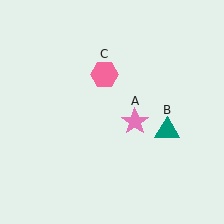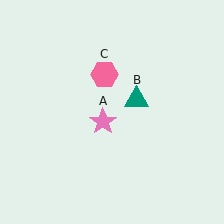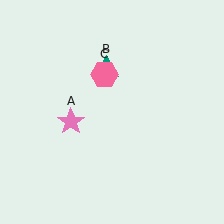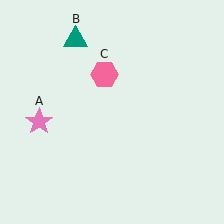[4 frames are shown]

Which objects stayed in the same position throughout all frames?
Pink hexagon (object C) remained stationary.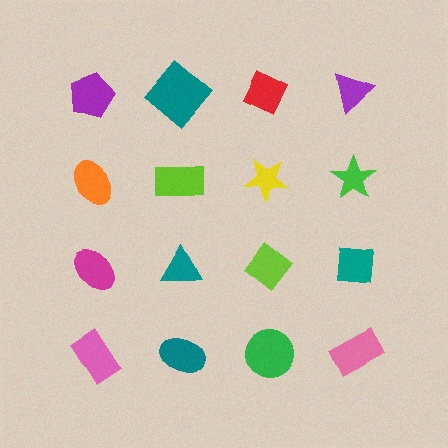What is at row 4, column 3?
A green circle.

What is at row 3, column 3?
A lime diamond.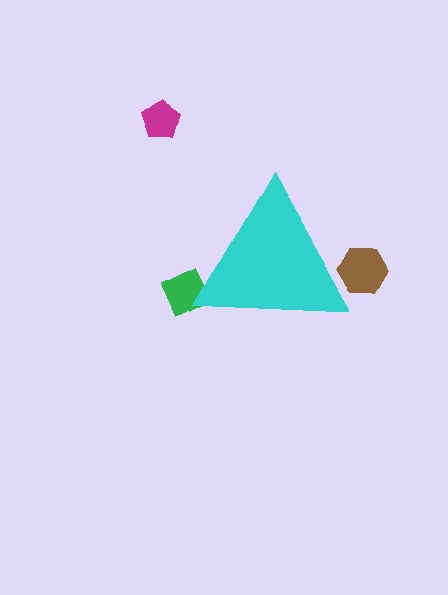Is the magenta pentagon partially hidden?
No, the magenta pentagon is fully visible.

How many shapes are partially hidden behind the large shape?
2 shapes are partially hidden.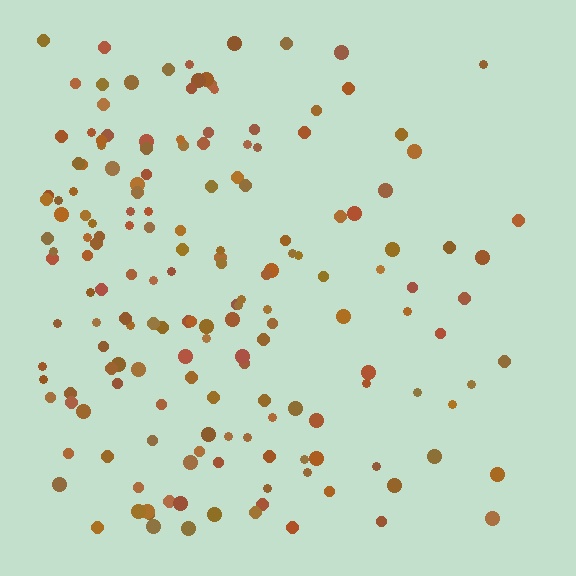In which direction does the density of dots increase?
From right to left, with the left side densest.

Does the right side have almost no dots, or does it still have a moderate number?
Still a moderate number, just noticeably fewer than the left.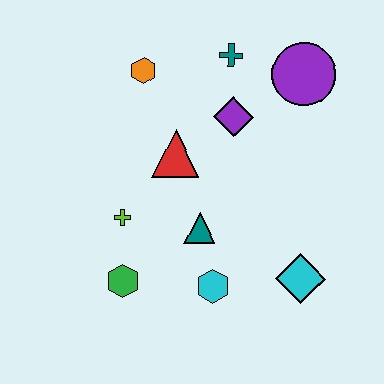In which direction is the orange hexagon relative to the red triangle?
The orange hexagon is above the red triangle.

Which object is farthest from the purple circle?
The green hexagon is farthest from the purple circle.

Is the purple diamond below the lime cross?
No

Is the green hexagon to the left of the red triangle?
Yes